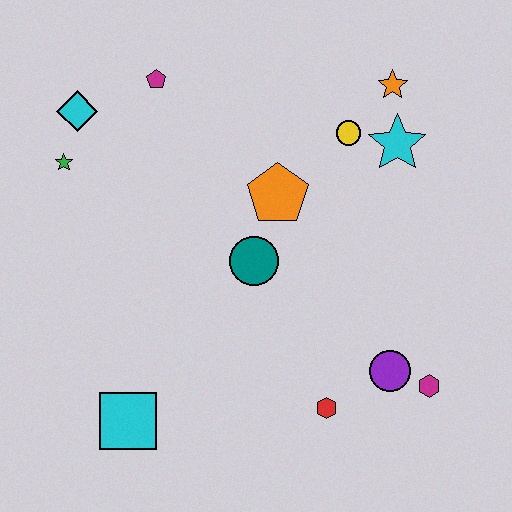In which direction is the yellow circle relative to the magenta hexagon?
The yellow circle is above the magenta hexagon.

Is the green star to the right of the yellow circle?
No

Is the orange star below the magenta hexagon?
No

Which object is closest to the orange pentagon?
The teal circle is closest to the orange pentagon.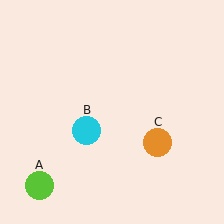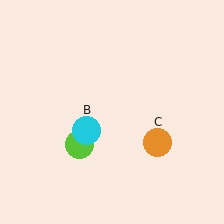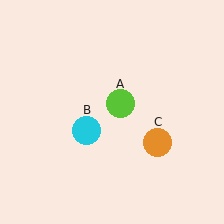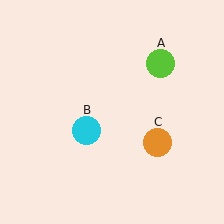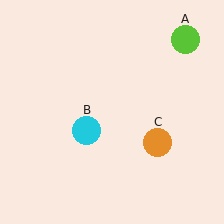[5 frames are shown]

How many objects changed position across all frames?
1 object changed position: lime circle (object A).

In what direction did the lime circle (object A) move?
The lime circle (object A) moved up and to the right.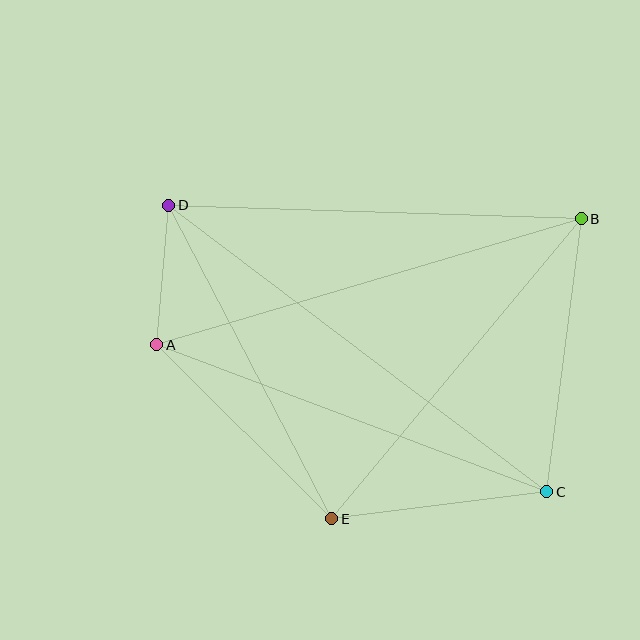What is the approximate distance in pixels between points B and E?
The distance between B and E is approximately 390 pixels.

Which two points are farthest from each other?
Points C and D are farthest from each other.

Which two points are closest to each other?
Points A and D are closest to each other.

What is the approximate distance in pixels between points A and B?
The distance between A and B is approximately 443 pixels.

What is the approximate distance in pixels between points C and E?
The distance between C and E is approximately 217 pixels.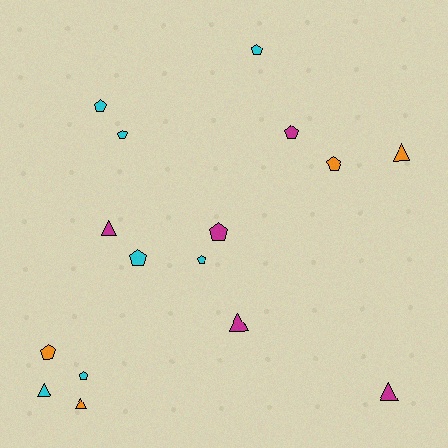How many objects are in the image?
There are 16 objects.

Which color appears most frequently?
Cyan, with 7 objects.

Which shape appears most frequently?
Pentagon, with 10 objects.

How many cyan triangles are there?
There is 1 cyan triangle.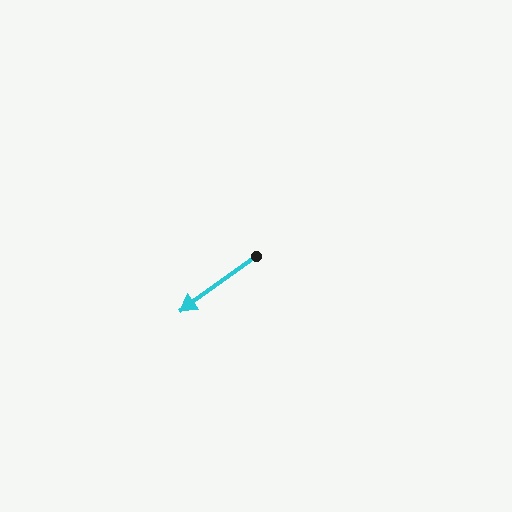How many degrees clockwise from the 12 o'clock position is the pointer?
Approximately 234 degrees.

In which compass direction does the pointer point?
Southwest.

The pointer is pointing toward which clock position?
Roughly 8 o'clock.